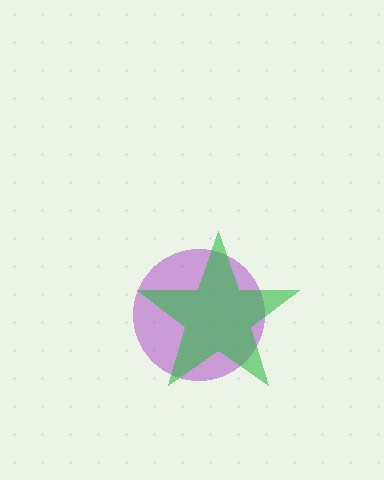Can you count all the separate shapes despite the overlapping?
Yes, there are 2 separate shapes.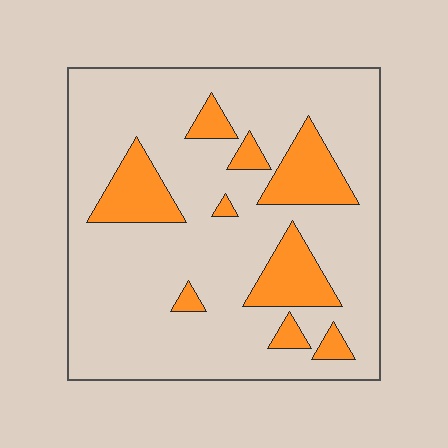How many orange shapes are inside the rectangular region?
9.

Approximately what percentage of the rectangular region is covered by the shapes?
Approximately 20%.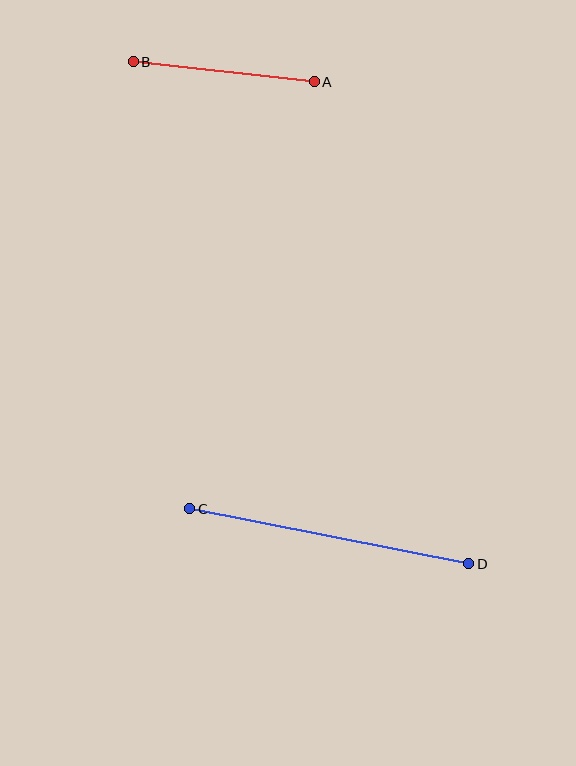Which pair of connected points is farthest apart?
Points C and D are farthest apart.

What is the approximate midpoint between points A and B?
The midpoint is at approximately (224, 72) pixels.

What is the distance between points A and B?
The distance is approximately 182 pixels.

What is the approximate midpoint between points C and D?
The midpoint is at approximately (329, 536) pixels.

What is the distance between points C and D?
The distance is approximately 285 pixels.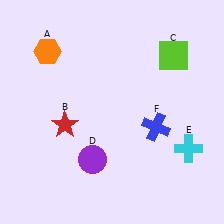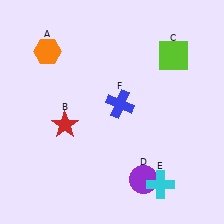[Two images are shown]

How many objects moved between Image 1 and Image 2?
3 objects moved between the two images.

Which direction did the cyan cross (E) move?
The cyan cross (E) moved down.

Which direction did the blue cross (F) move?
The blue cross (F) moved left.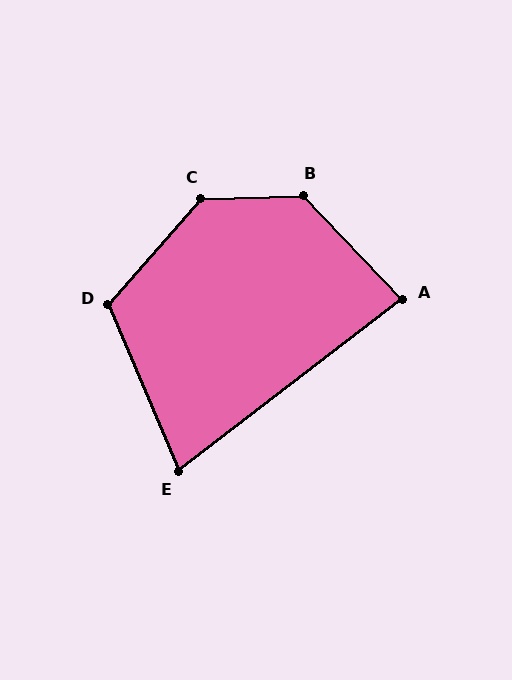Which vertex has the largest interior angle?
C, at approximately 133 degrees.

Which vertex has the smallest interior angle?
E, at approximately 75 degrees.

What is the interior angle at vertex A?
Approximately 84 degrees (acute).